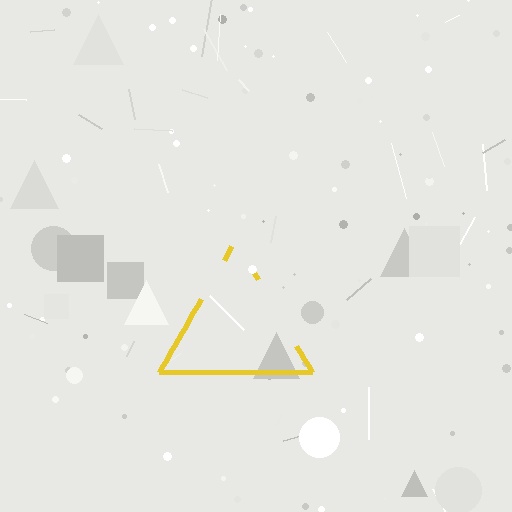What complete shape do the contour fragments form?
The contour fragments form a triangle.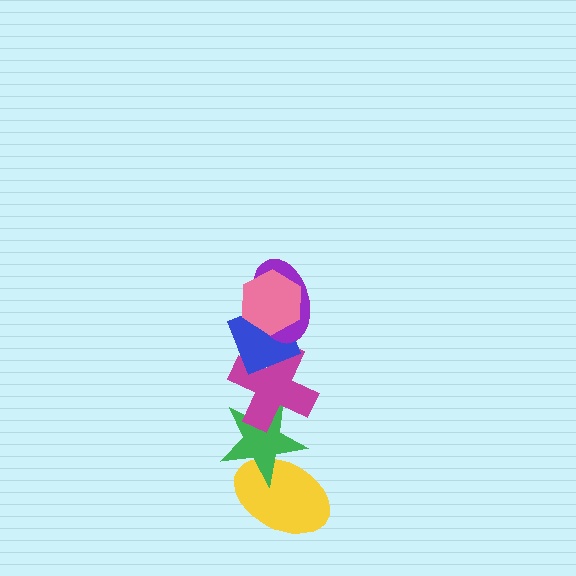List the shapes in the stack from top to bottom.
From top to bottom: the pink hexagon, the purple ellipse, the blue diamond, the magenta cross, the green star, the yellow ellipse.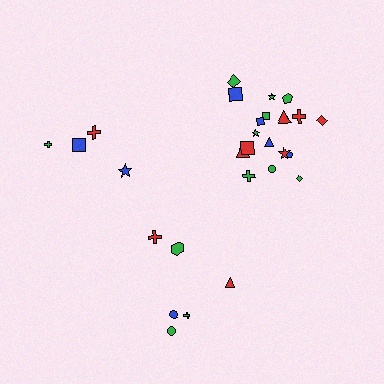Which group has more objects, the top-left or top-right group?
The top-right group.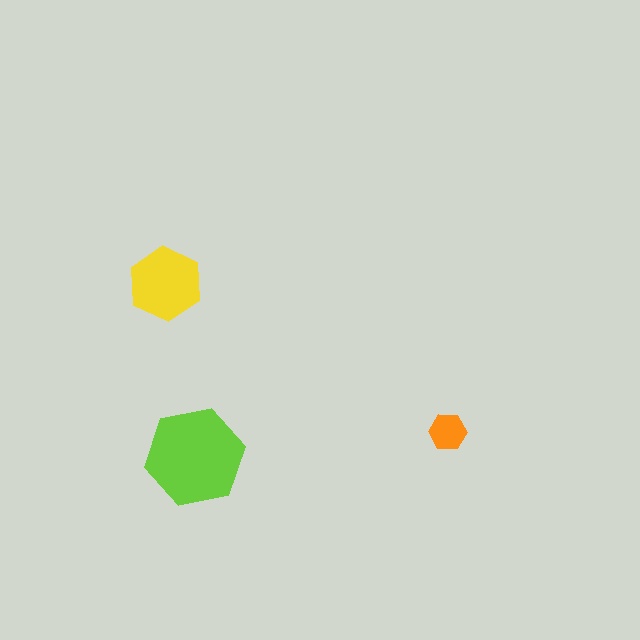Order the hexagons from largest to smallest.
the lime one, the yellow one, the orange one.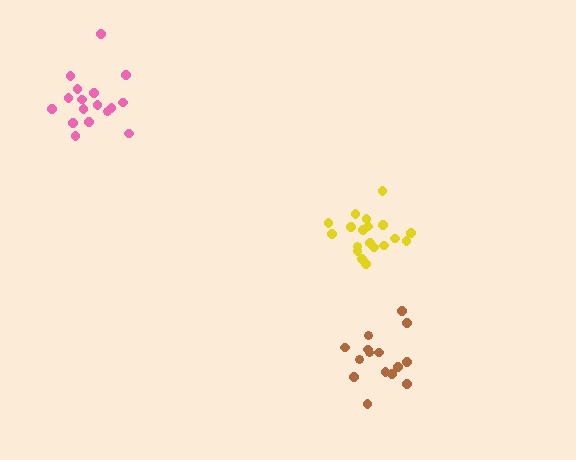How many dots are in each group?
Group 1: 17 dots, Group 2: 19 dots, Group 3: 15 dots (51 total).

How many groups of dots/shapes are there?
There are 3 groups.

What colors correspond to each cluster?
The clusters are colored: pink, yellow, brown.